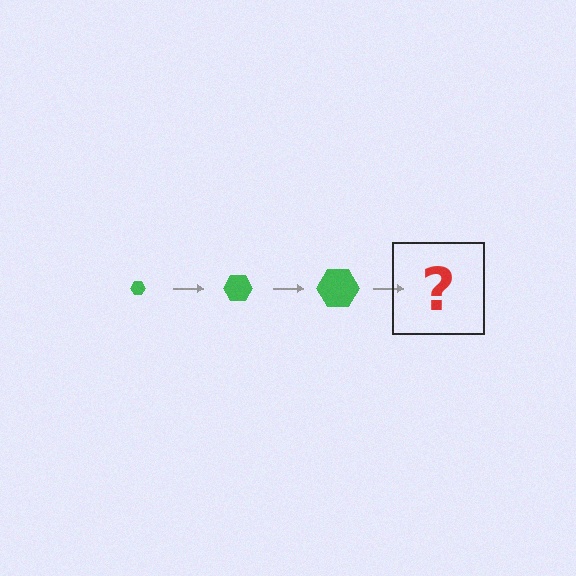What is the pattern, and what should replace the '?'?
The pattern is that the hexagon gets progressively larger each step. The '?' should be a green hexagon, larger than the previous one.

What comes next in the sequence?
The next element should be a green hexagon, larger than the previous one.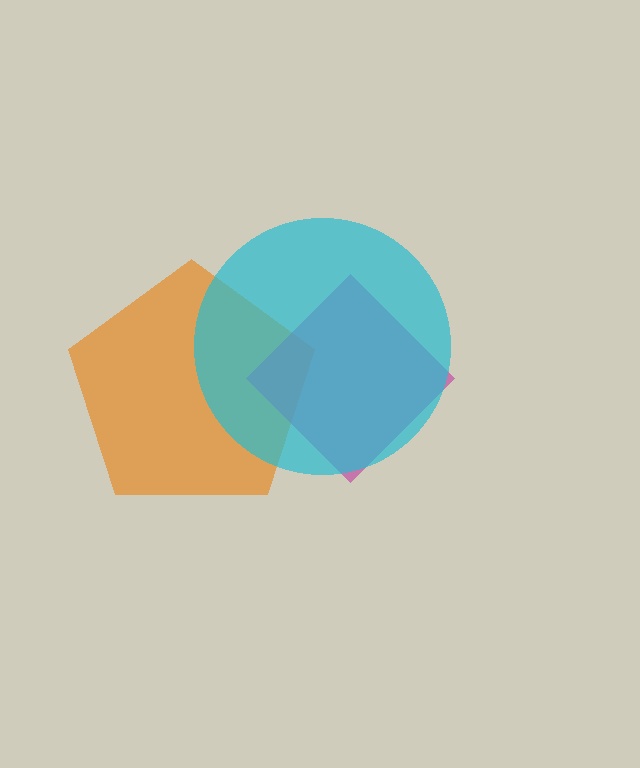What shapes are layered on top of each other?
The layered shapes are: an orange pentagon, a magenta diamond, a cyan circle.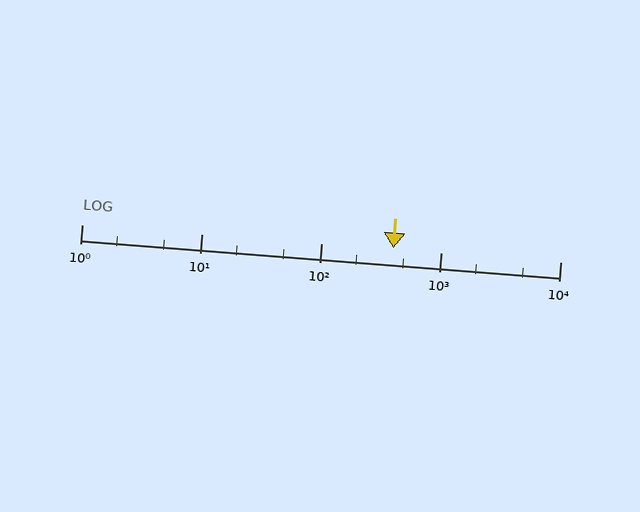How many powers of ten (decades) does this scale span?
The scale spans 4 decades, from 1 to 10000.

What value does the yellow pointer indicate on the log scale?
The pointer indicates approximately 400.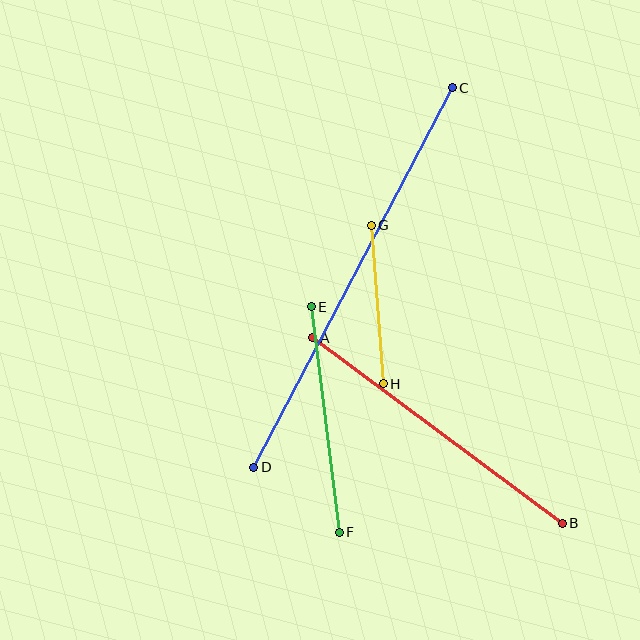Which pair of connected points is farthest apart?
Points C and D are farthest apart.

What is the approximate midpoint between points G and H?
The midpoint is at approximately (377, 304) pixels.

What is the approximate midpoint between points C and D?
The midpoint is at approximately (353, 277) pixels.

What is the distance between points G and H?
The distance is approximately 159 pixels.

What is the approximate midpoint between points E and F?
The midpoint is at approximately (325, 420) pixels.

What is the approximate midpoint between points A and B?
The midpoint is at approximately (437, 430) pixels.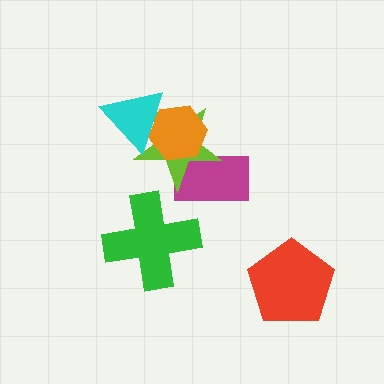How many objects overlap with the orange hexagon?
3 objects overlap with the orange hexagon.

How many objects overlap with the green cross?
0 objects overlap with the green cross.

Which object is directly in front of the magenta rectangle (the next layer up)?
The lime star is directly in front of the magenta rectangle.